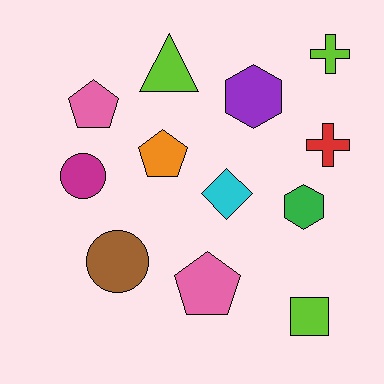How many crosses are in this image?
There are 2 crosses.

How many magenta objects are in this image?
There is 1 magenta object.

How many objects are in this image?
There are 12 objects.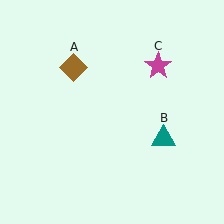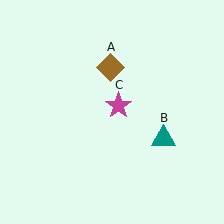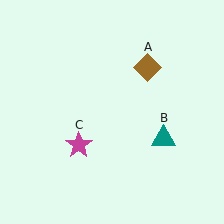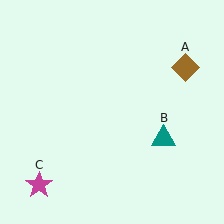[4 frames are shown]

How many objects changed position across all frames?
2 objects changed position: brown diamond (object A), magenta star (object C).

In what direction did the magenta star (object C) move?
The magenta star (object C) moved down and to the left.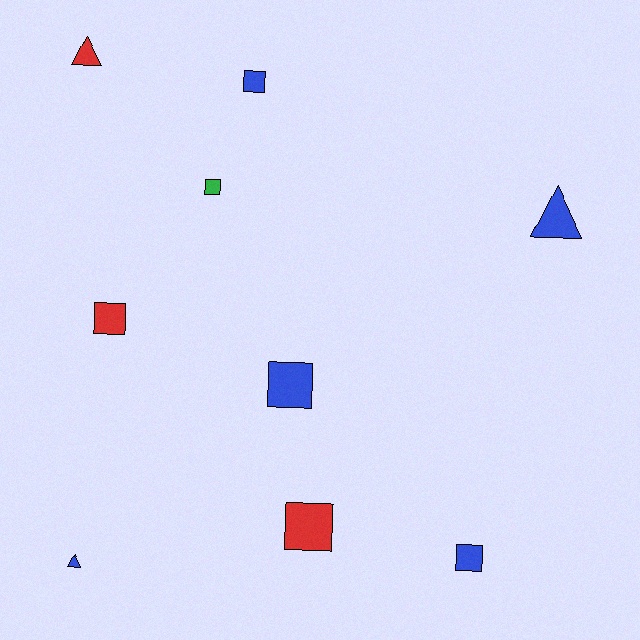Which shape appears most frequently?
Square, with 6 objects.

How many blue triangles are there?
There are 2 blue triangles.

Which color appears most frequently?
Blue, with 5 objects.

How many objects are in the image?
There are 9 objects.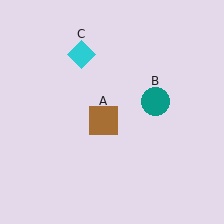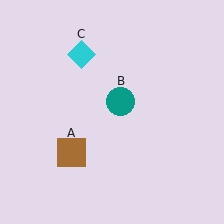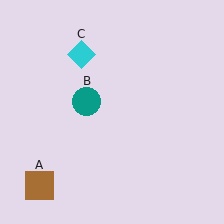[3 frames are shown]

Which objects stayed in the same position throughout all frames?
Cyan diamond (object C) remained stationary.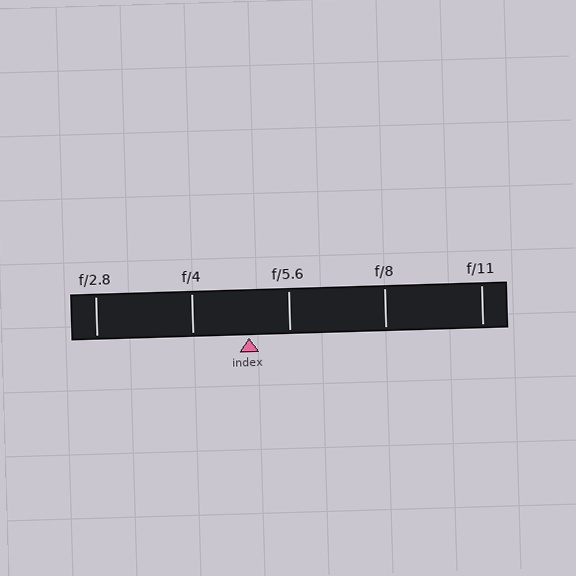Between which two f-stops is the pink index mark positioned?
The index mark is between f/4 and f/5.6.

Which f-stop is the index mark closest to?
The index mark is closest to f/5.6.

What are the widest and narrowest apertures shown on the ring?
The widest aperture shown is f/2.8 and the narrowest is f/11.